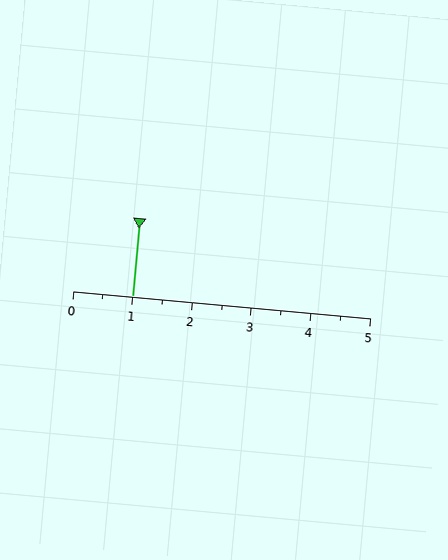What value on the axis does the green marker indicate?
The marker indicates approximately 1.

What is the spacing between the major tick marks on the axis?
The major ticks are spaced 1 apart.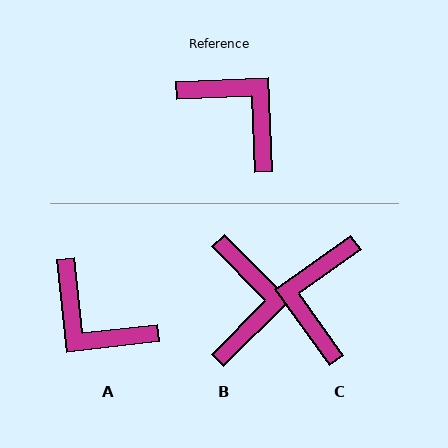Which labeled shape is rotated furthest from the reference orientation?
A, about 176 degrees away.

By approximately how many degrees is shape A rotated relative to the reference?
Approximately 176 degrees clockwise.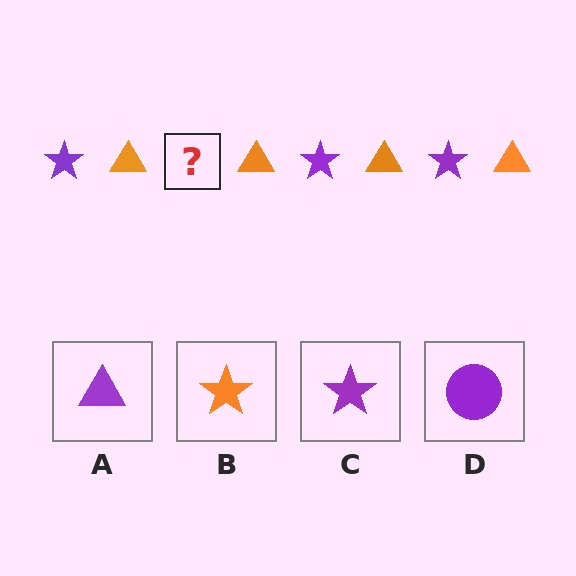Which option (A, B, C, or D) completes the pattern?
C.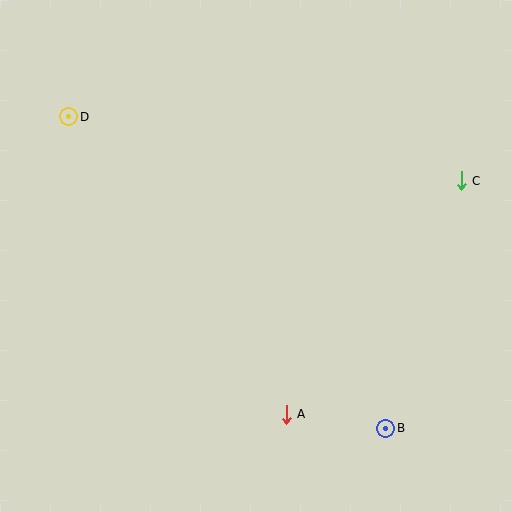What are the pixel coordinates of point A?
Point A is at (286, 414).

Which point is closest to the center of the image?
Point A at (286, 414) is closest to the center.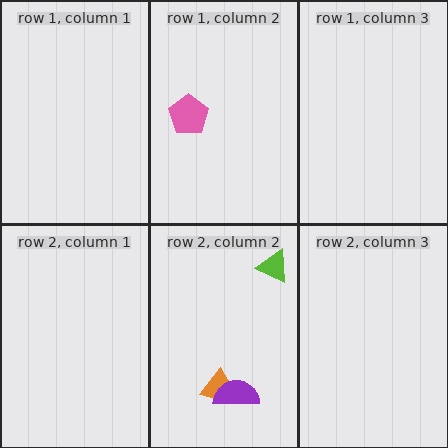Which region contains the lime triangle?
The row 2, column 2 region.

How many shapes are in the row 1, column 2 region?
1.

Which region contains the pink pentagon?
The row 1, column 2 region.